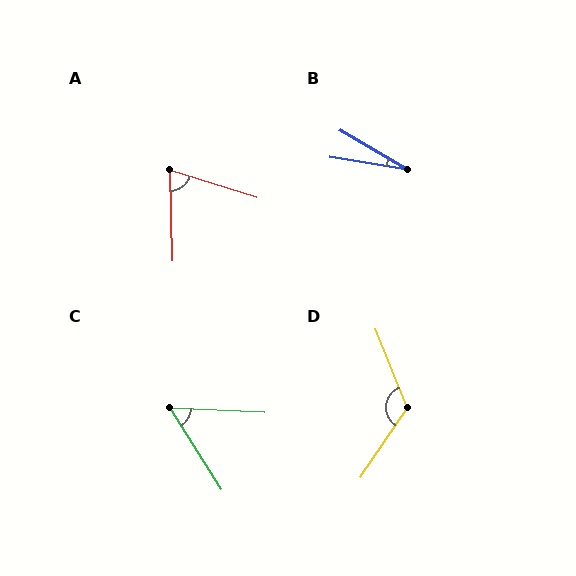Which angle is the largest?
D, at approximately 124 degrees.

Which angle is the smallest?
B, at approximately 21 degrees.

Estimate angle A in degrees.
Approximately 71 degrees.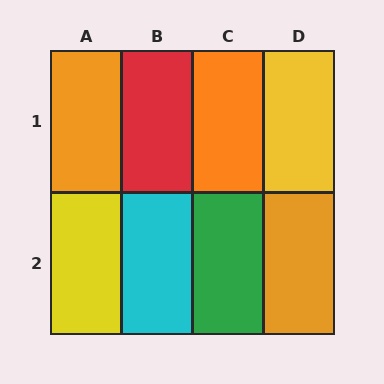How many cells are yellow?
2 cells are yellow.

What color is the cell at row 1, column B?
Red.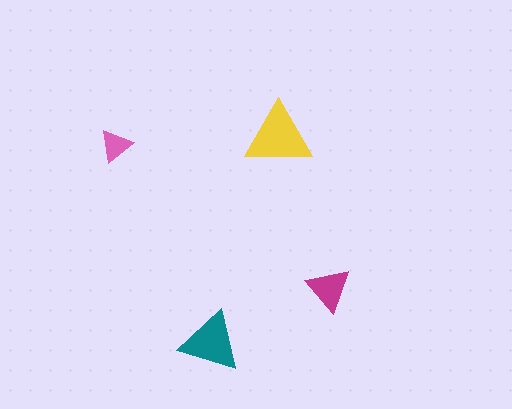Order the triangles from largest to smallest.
the yellow one, the teal one, the magenta one, the pink one.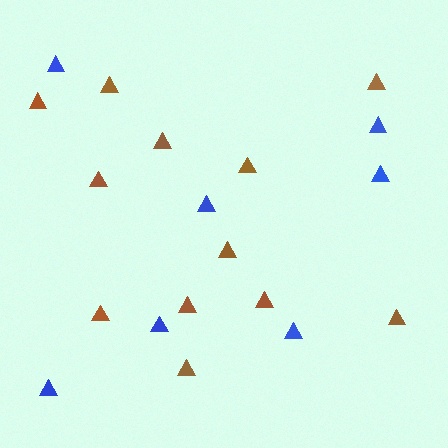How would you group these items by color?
There are 2 groups: one group of blue triangles (7) and one group of brown triangles (12).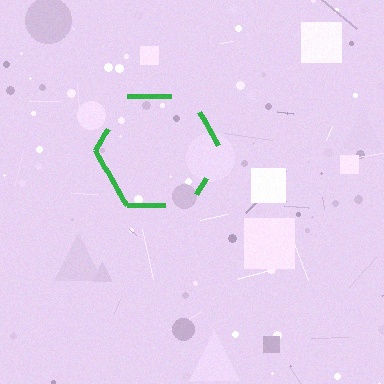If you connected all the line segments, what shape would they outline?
They would outline a hexagon.